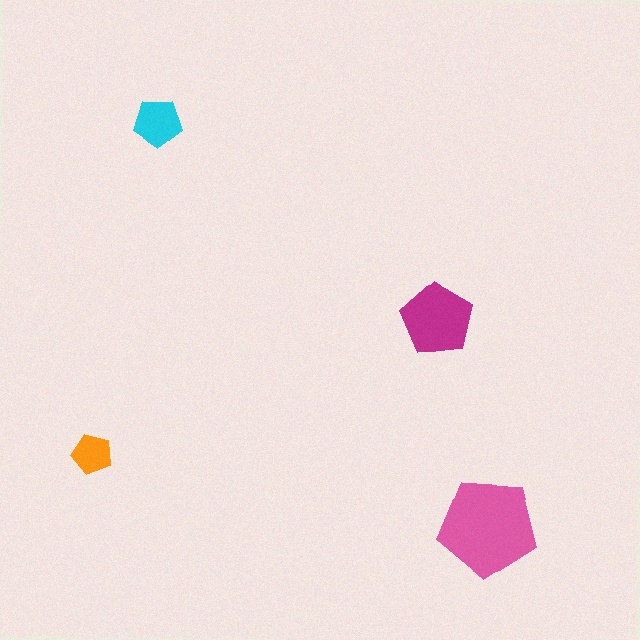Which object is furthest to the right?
The pink pentagon is rightmost.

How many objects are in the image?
There are 4 objects in the image.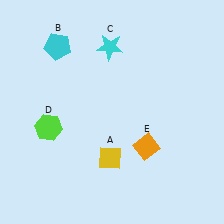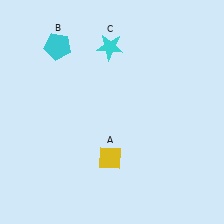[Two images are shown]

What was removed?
The orange diamond (E), the lime hexagon (D) were removed in Image 2.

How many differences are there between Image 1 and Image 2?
There are 2 differences between the two images.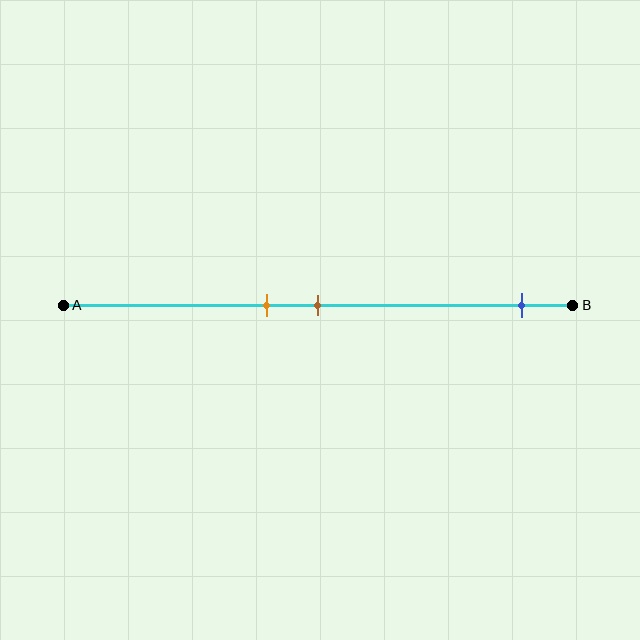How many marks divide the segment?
There are 3 marks dividing the segment.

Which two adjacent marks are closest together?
The orange and brown marks are the closest adjacent pair.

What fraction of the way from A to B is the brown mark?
The brown mark is approximately 50% (0.5) of the way from A to B.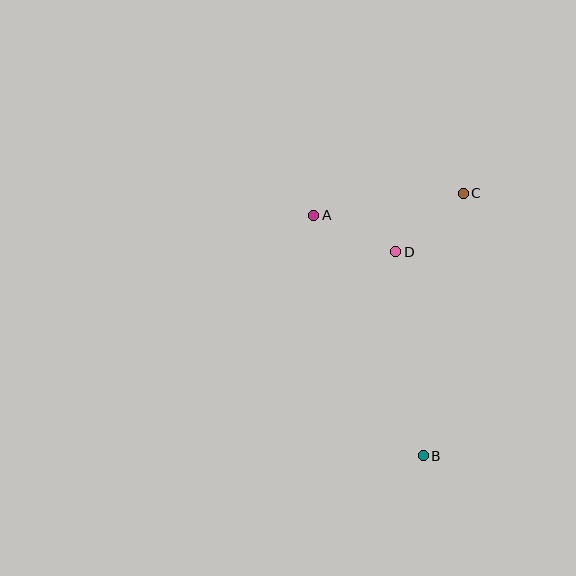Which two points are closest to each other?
Points C and D are closest to each other.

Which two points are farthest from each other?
Points B and C are farthest from each other.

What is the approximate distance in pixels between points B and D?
The distance between B and D is approximately 206 pixels.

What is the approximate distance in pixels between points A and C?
The distance between A and C is approximately 151 pixels.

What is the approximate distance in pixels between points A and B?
The distance between A and B is approximately 264 pixels.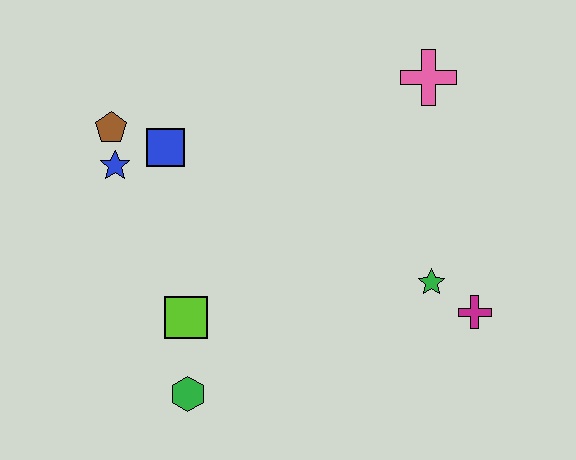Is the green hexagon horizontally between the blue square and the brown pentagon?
No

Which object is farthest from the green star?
The brown pentagon is farthest from the green star.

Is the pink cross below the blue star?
No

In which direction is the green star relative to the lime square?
The green star is to the right of the lime square.